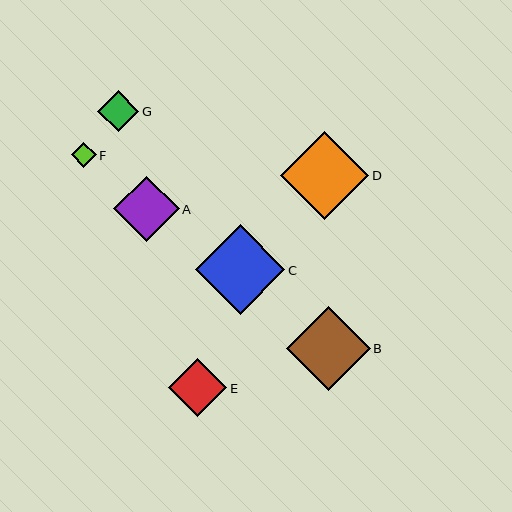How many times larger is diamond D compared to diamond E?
Diamond D is approximately 1.5 times the size of diamond E.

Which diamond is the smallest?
Diamond F is the smallest with a size of approximately 25 pixels.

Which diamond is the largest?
Diamond C is the largest with a size of approximately 90 pixels.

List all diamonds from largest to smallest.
From largest to smallest: C, D, B, A, E, G, F.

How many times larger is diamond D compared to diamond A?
Diamond D is approximately 1.3 times the size of diamond A.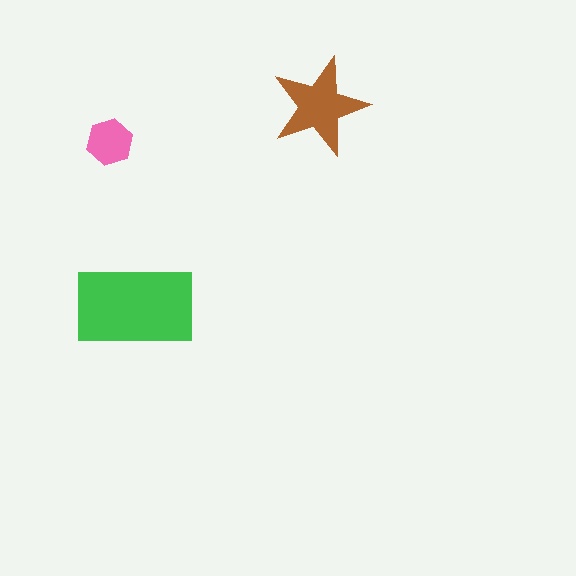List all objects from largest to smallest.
The green rectangle, the brown star, the pink hexagon.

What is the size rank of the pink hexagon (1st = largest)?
3rd.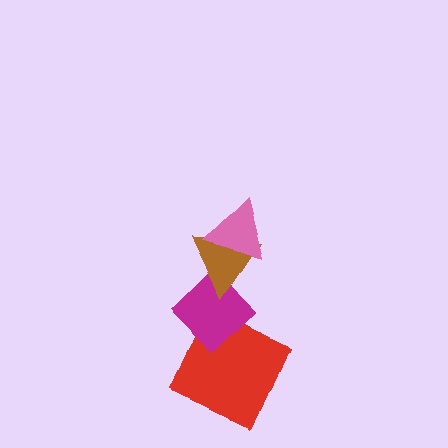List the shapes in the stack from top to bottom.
From top to bottom: the pink triangle, the brown triangle, the magenta diamond, the red square.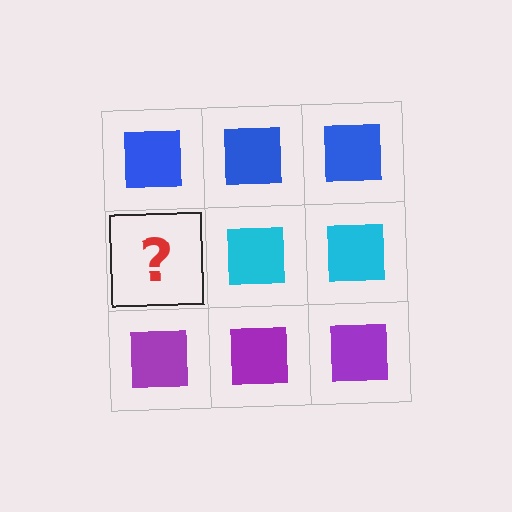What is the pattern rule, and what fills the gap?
The rule is that each row has a consistent color. The gap should be filled with a cyan square.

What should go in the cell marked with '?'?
The missing cell should contain a cyan square.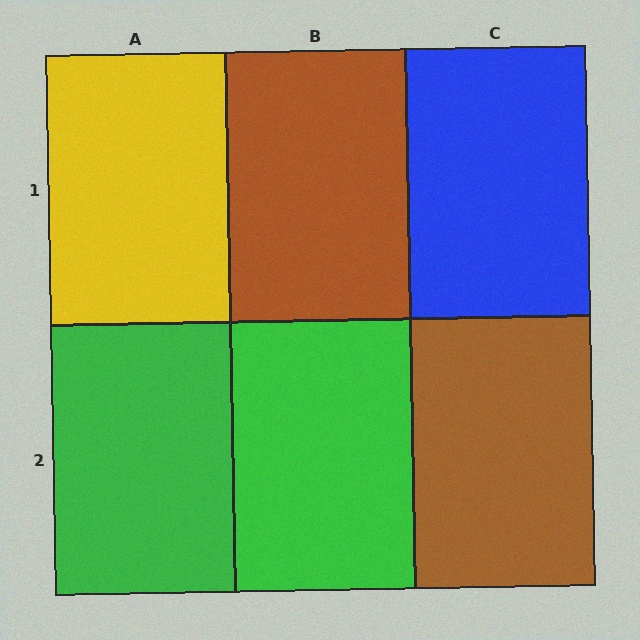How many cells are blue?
1 cell is blue.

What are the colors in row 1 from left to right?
Yellow, brown, blue.